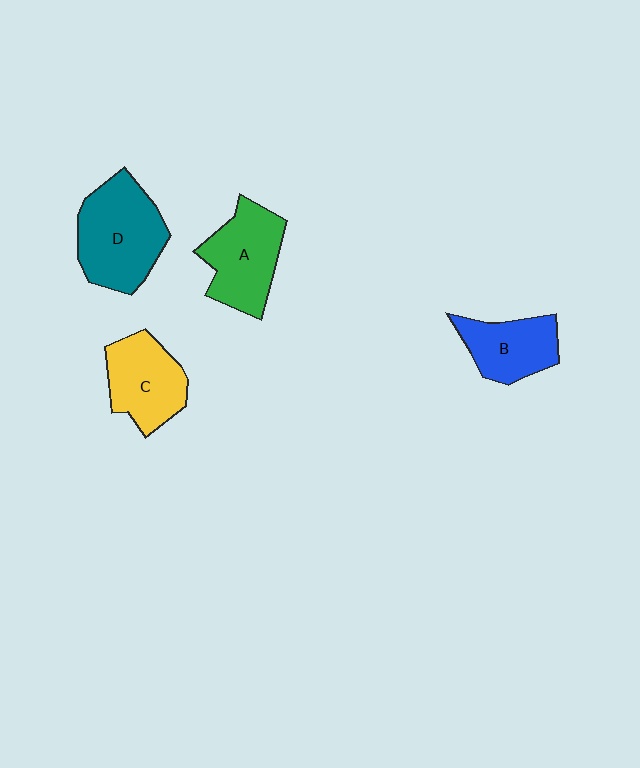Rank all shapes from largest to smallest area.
From largest to smallest: D (teal), A (green), C (yellow), B (blue).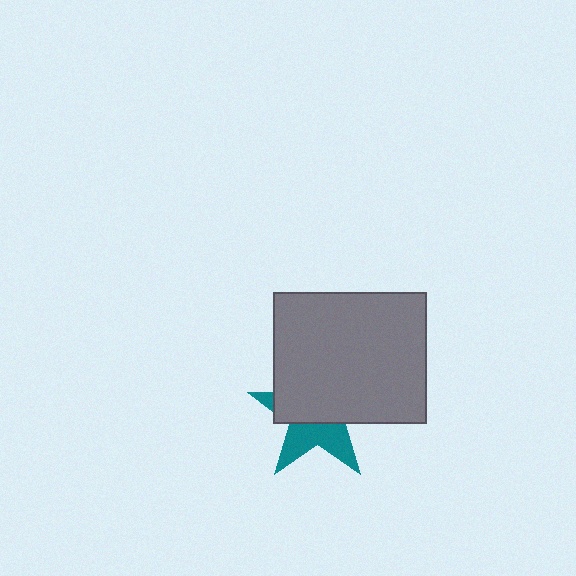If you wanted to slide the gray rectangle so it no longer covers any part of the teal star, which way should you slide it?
Slide it up — that is the most direct way to separate the two shapes.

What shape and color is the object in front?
The object in front is a gray rectangle.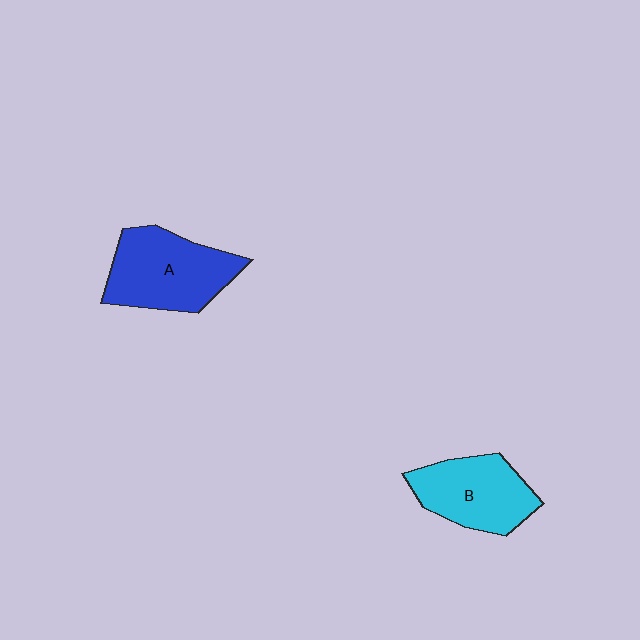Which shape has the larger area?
Shape A (blue).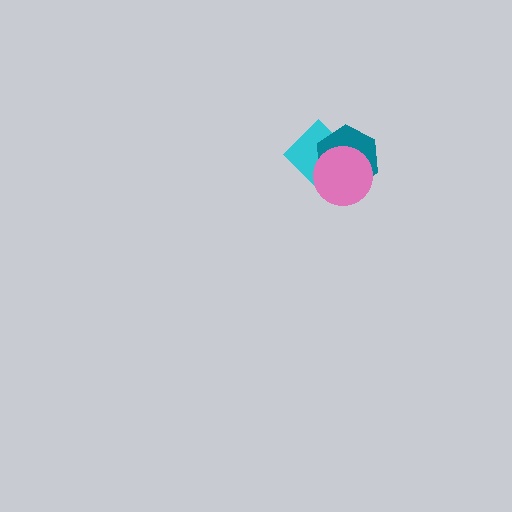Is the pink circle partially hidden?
No, no other shape covers it.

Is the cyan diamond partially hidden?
Yes, it is partially covered by another shape.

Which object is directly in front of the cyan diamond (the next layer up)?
The teal hexagon is directly in front of the cyan diamond.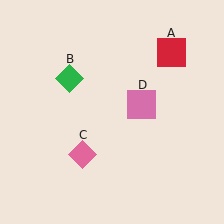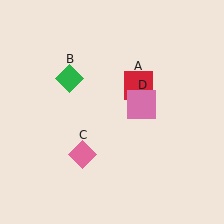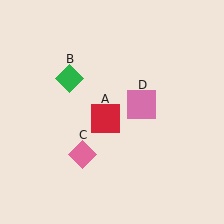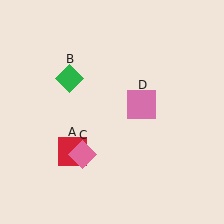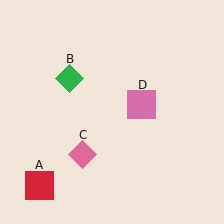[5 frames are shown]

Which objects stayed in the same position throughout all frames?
Green diamond (object B) and pink diamond (object C) and pink square (object D) remained stationary.